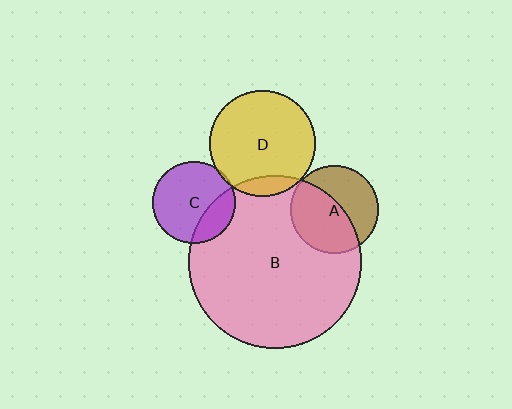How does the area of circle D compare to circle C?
Approximately 1.6 times.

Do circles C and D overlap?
Yes.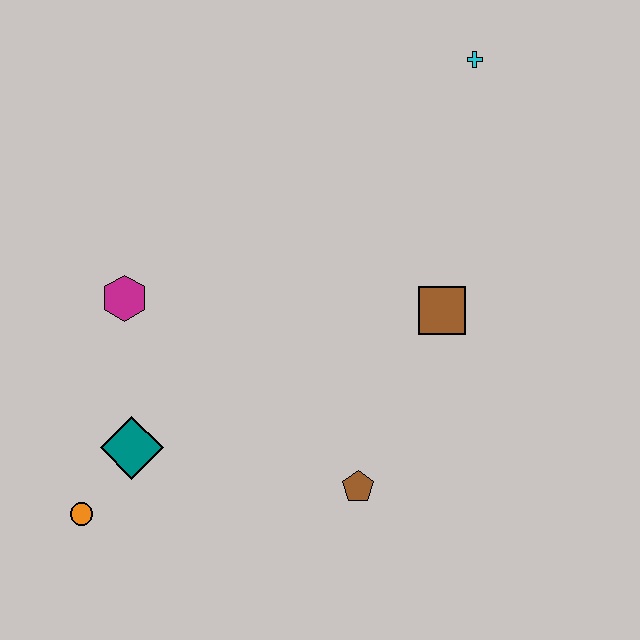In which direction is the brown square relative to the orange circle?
The brown square is to the right of the orange circle.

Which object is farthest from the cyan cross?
The orange circle is farthest from the cyan cross.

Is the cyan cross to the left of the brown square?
No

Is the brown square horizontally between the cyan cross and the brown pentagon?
Yes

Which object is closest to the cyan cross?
The brown square is closest to the cyan cross.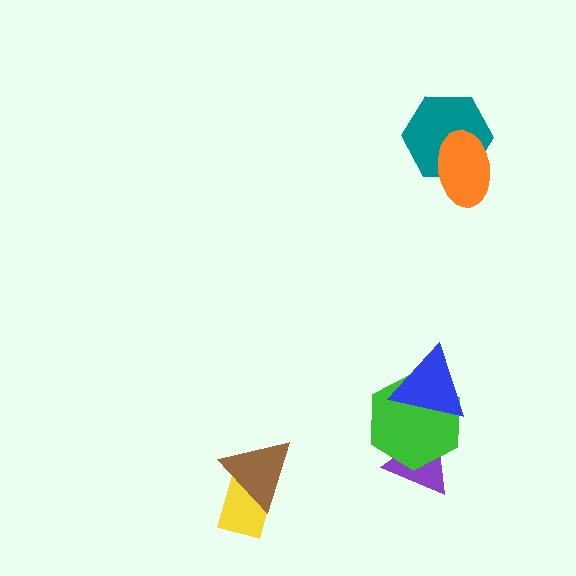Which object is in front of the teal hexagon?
The orange ellipse is in front of the teal hexagon.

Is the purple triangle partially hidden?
Yes, it is partially covered by another shape.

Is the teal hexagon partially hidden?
Yes, it is partially covered by another shape.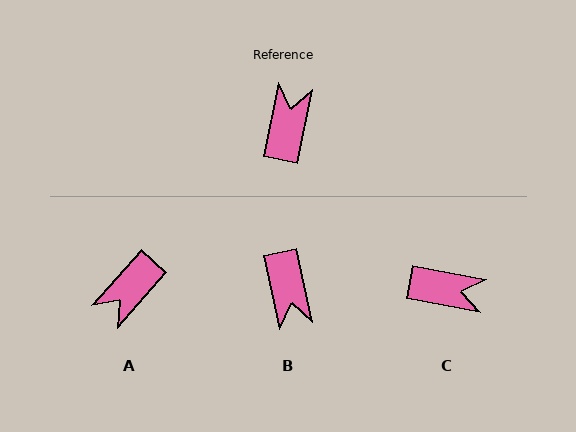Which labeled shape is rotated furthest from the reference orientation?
B, about 156 degrees away.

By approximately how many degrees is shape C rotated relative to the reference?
Approximately 89 degrees clockwise.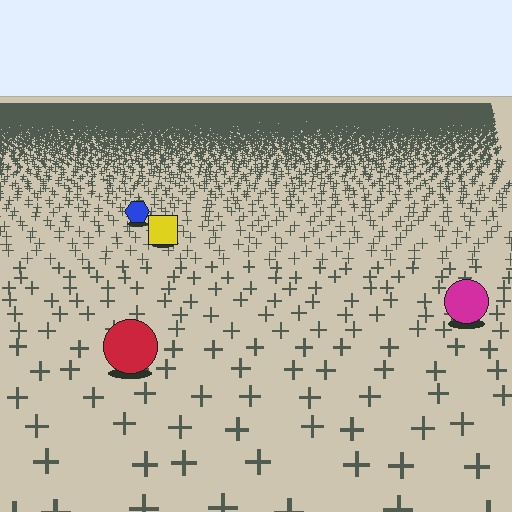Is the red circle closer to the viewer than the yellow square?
Yes. The red circle is closer — you can tell from the texture gradient: the ground texture is coarser near it.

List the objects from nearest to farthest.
From nearest to farthest: the red circle, the magenta circle, the yellow square, the blue hexagon.